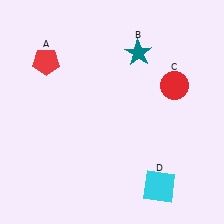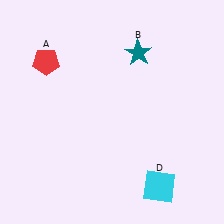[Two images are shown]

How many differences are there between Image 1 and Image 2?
There is 1 difference between the two images.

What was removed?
The red circle (C) was removed in Image 2.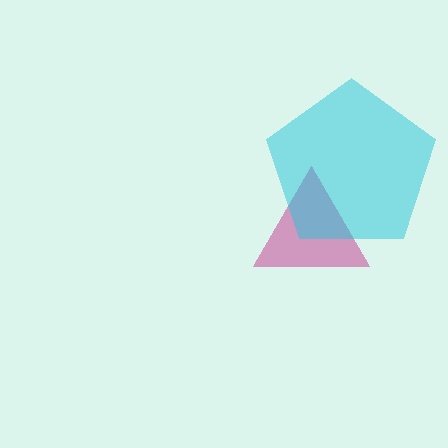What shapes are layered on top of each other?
The layered shapes are: a magenta triangle, a cyan pentagon.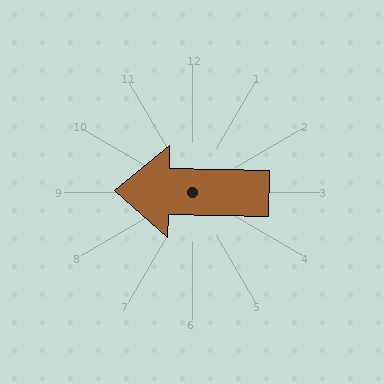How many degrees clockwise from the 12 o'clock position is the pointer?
Approximately 271 degrees.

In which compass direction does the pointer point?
West.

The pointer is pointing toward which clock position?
Roughly 9 o'clock.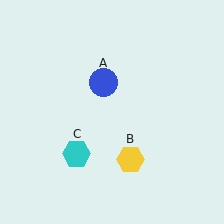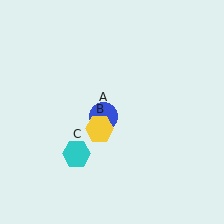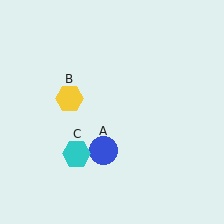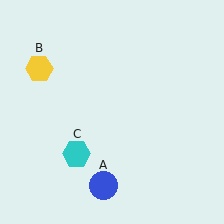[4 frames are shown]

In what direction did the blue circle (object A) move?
The blue circle (object A) moved down.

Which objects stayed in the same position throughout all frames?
Cyan hexagon (object C) remained stationary.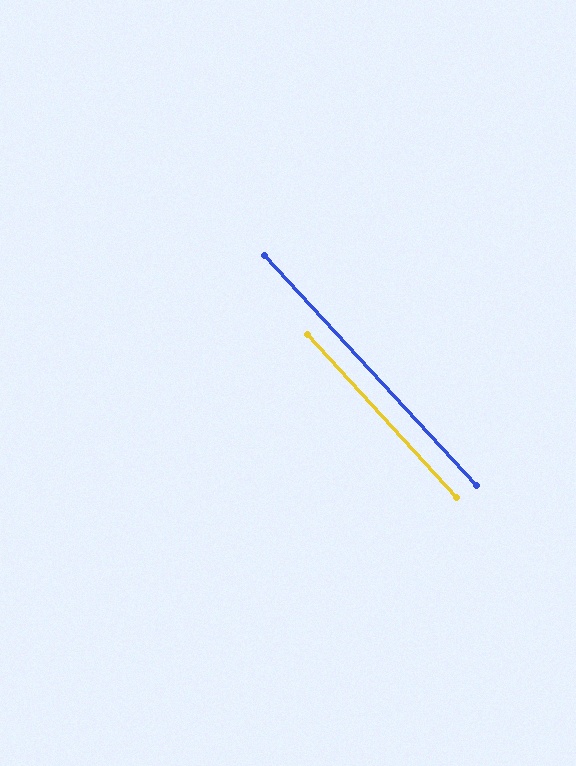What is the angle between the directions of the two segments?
Approximately 0 degrees.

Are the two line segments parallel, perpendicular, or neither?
Parallel — their directions differ by only 0.4°.